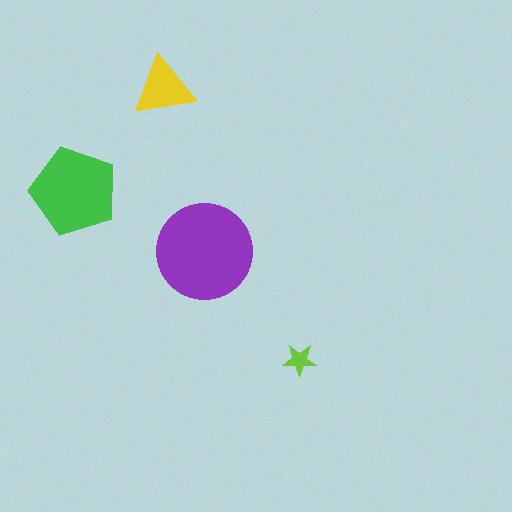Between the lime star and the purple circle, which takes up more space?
The purple circle.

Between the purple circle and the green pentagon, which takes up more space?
The purple circle.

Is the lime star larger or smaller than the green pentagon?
Smaller.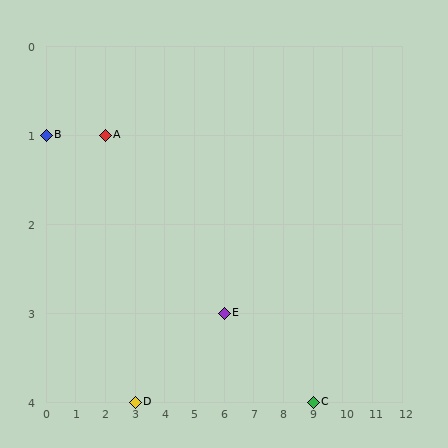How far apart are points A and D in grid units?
Points A and D are 1 column and 3 rows apart (about 3.2 grid units diagonally).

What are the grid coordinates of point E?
Point E is at grid coordinates (6, 3).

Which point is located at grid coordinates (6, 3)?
Point E is at (6, 3).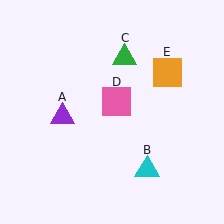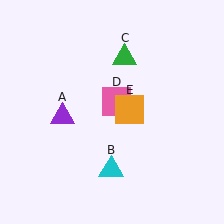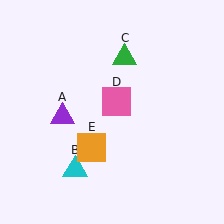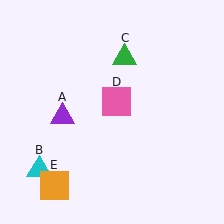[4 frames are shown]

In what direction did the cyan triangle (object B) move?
The cyan triangle (object B) moved left.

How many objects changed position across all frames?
2 objects changed position: cyan triangle (object B), orange square (object E).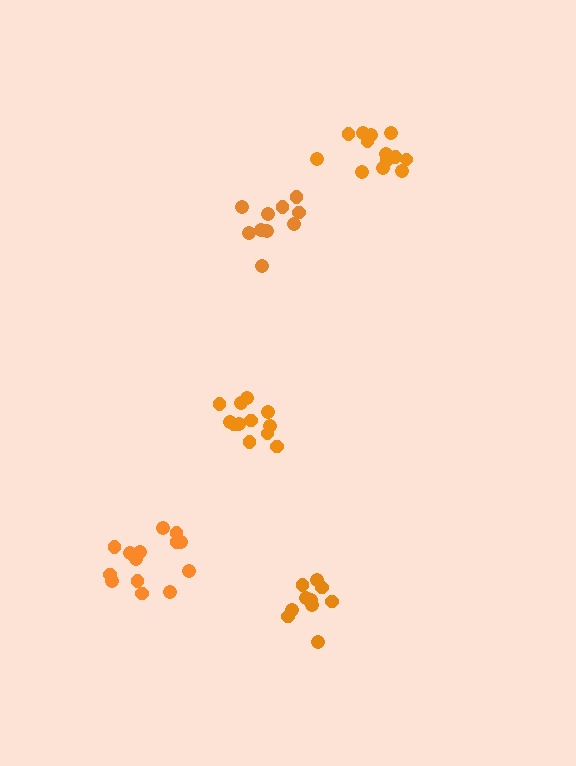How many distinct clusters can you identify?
There are 5 distinct clusters.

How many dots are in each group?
Group 1: 13 dots, Group 2: 10 dots, Group 3: 12 dots, Group 4: 14 dots, Group 5: 10 dots (59 total).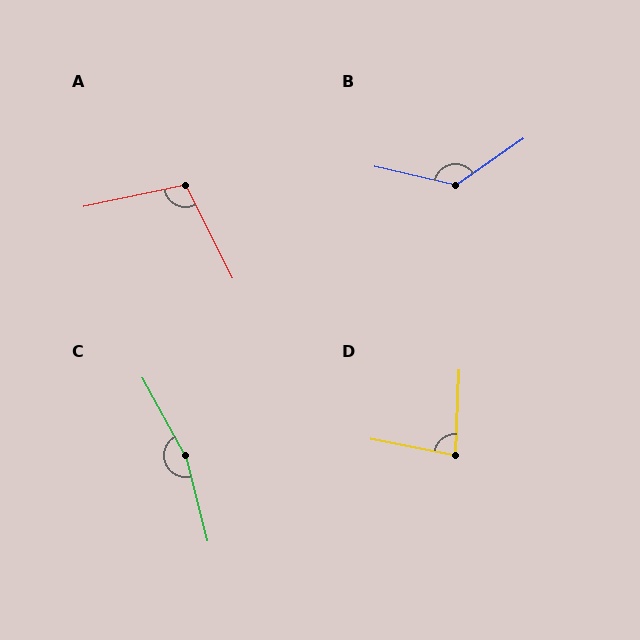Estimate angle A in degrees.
Approximately 105 degrees.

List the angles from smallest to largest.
D (82°), A (105°), B (132°), C (166°).